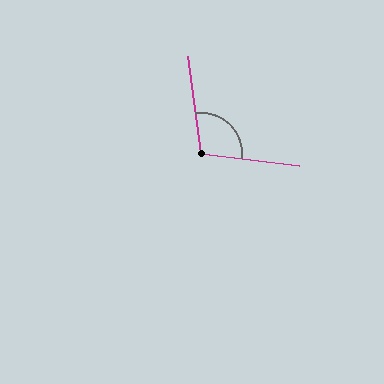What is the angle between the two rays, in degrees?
Approximately 105 degrees.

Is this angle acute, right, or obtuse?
It is obtuse.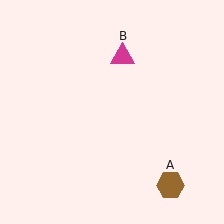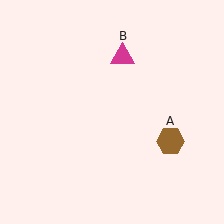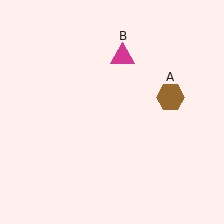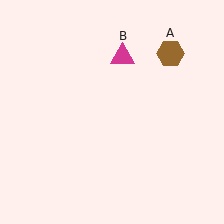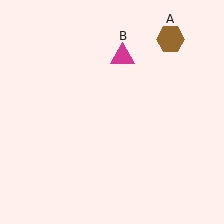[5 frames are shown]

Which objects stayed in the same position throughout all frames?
Magenta triangle (object B) remained stationary.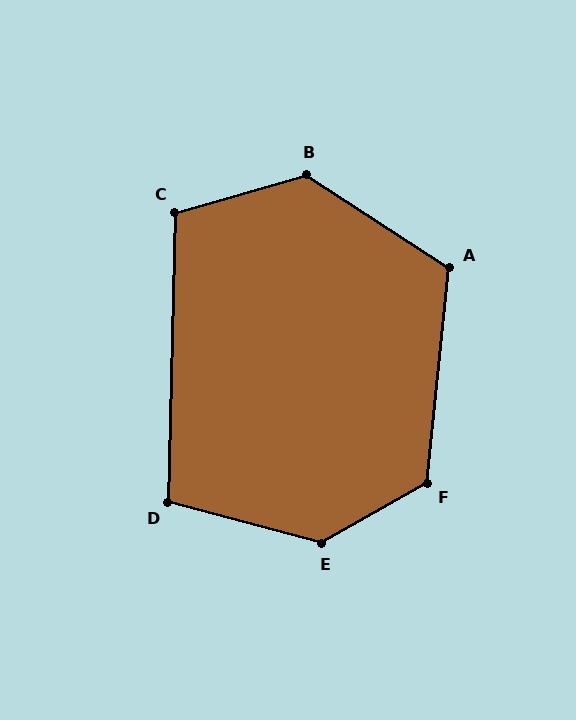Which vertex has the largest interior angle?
E, at approximately 136 degrees.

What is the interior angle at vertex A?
Approximately 117 degrees (obtuse).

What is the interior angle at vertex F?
Approximately 125 degrees (obtuse).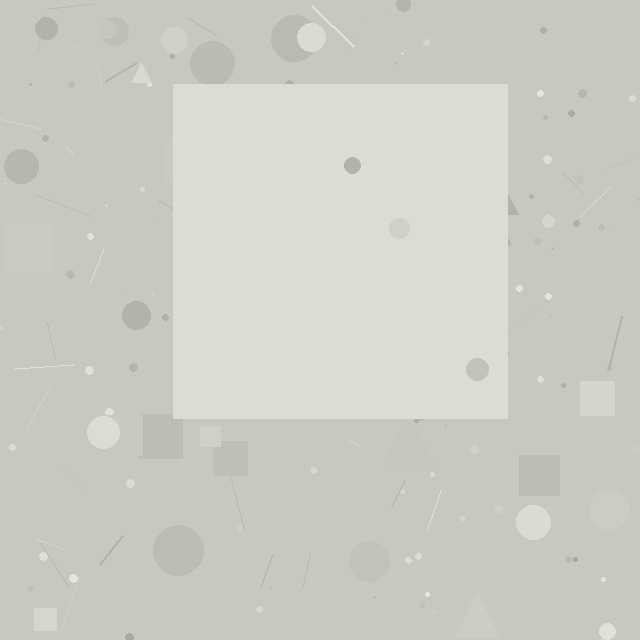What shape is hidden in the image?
A square is hidden in the image.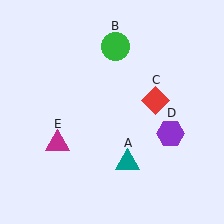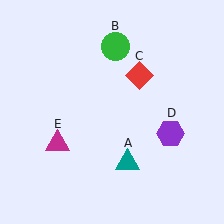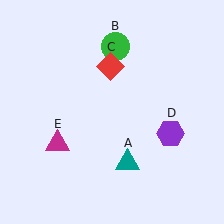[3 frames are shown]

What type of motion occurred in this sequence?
The red diamond (object C) rotated counterclockwise around the center of the scene.